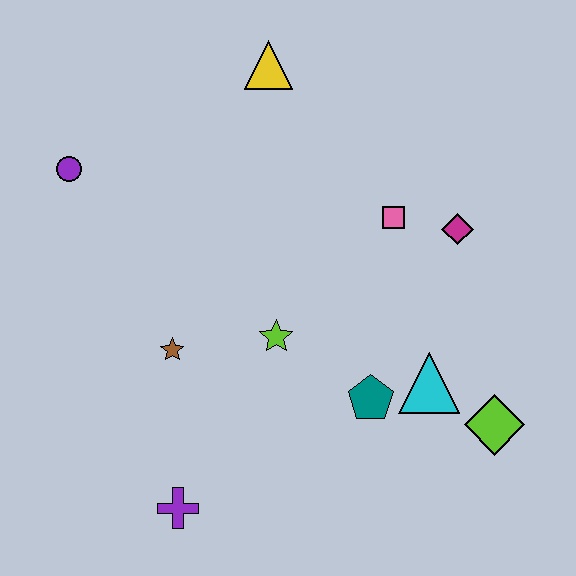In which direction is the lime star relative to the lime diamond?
The lime star is to the left of the lime diamond.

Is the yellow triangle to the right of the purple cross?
Yes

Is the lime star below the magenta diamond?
Yes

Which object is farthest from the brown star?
The lime diamond is farthest from the brown star.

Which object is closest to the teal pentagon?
The cyan triangle is closest to the teal pentagon.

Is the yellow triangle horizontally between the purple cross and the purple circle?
No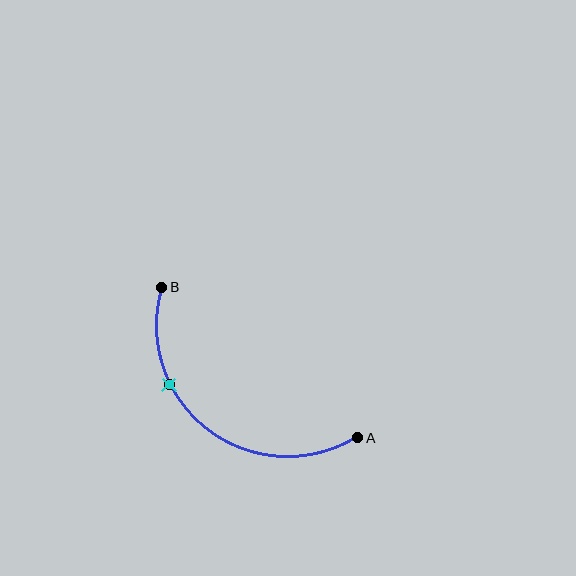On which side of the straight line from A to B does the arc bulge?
The arc bulges below and to the left of the straight line connecting A and B.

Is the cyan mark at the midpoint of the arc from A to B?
No. The cyan mark lies on the arc but is closer to endpoint B. The arc midpoint would be at the point on the curve equidistant along the arc from both A and B.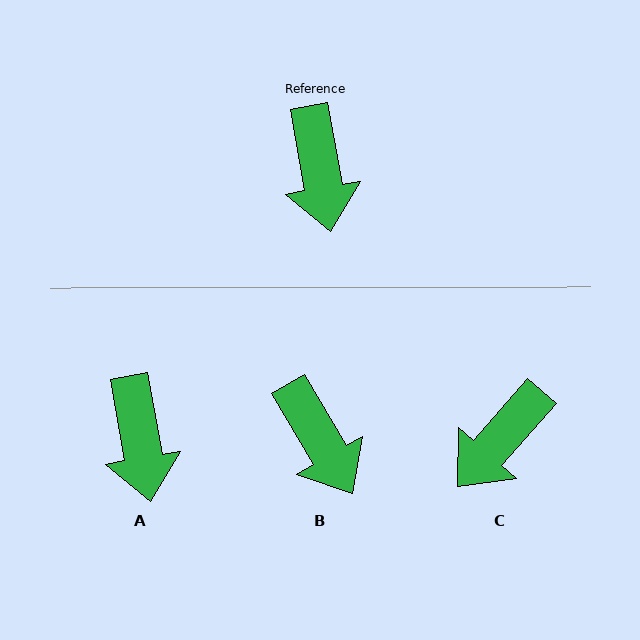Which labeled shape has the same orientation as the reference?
A.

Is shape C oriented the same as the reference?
No, it is off by about 51 degrees.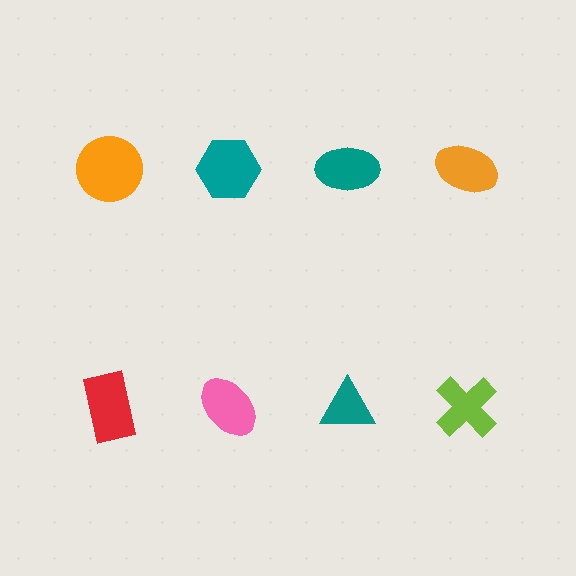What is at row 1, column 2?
A teal hexagon.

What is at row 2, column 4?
A lime cross.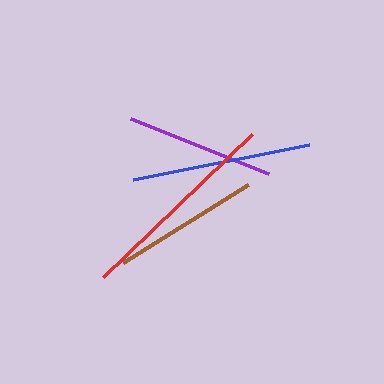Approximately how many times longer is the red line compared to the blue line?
The red line is approximately 1.2 times the length of the blue line.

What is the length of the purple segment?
The purple segment is approximately 149 pixels long.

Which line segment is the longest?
The red line is the longest at approximately 207 pixels.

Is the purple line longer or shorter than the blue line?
The blue line is longer than the purple line.